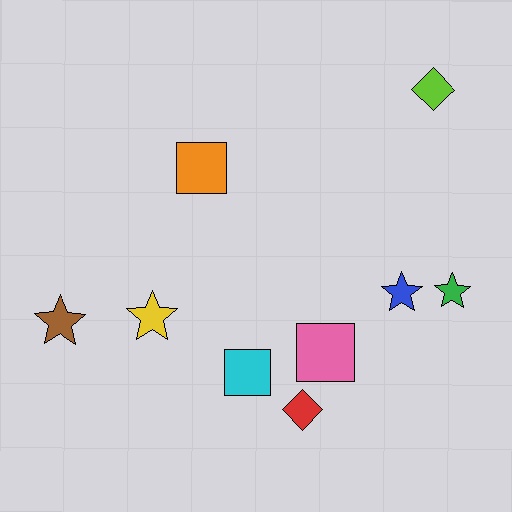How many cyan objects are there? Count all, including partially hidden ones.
There is 1 cyan object.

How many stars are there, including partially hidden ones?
There are 4 stars.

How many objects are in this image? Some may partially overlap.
There are 9 objects.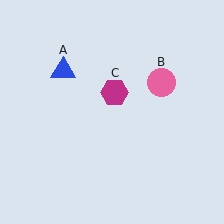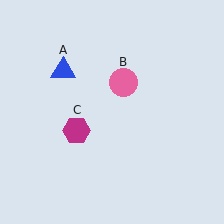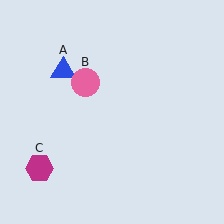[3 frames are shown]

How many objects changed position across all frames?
2 objects changed position: pink circle (object B), magenta hexagon (object C).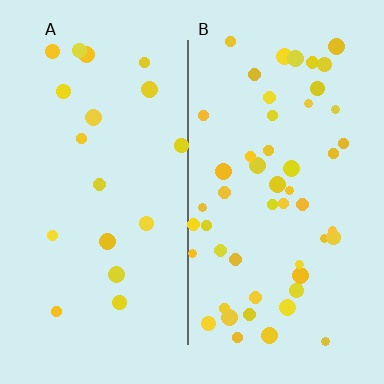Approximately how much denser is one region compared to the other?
Approximately 2.8× — region B over region A.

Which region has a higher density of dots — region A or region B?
B (the right).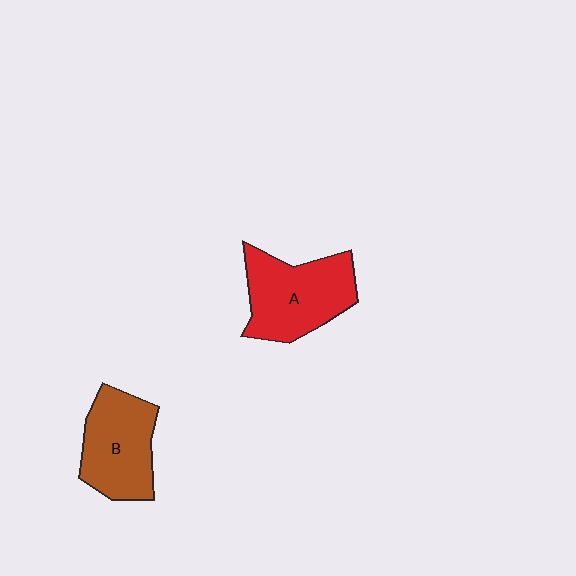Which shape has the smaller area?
Shape B (brown).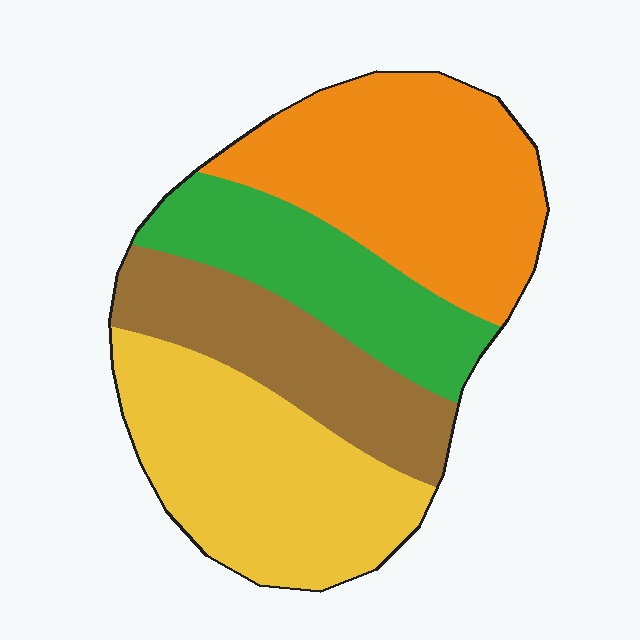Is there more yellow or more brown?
Yellow.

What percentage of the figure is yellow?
Yellow covers about 30% of the figure.